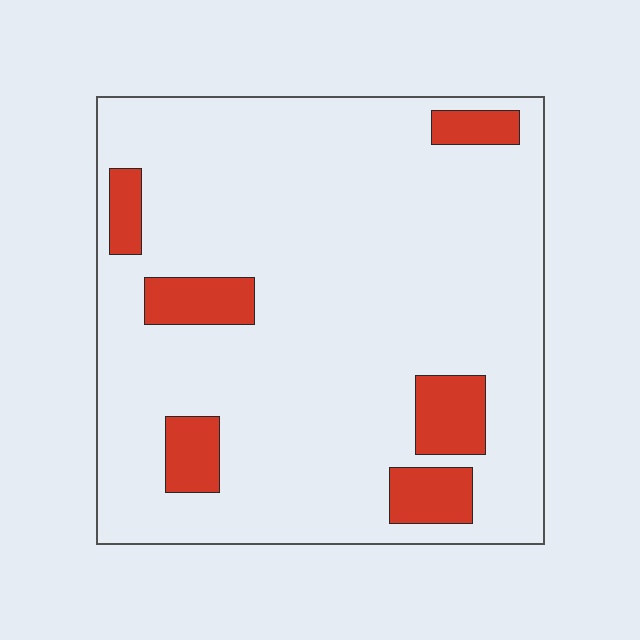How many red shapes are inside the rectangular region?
6.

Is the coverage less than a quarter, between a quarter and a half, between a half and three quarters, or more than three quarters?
Less than a quarter.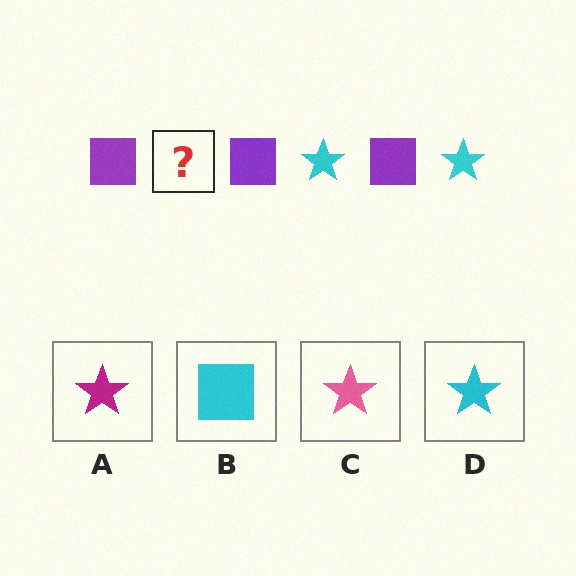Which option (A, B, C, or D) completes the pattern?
D.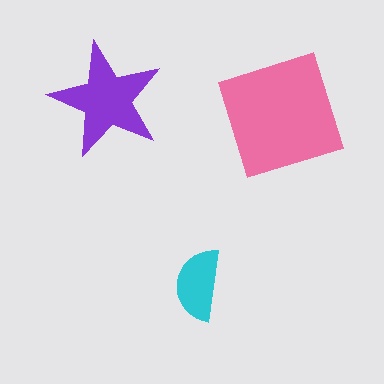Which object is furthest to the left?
The purple star is leftmost.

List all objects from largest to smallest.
The pink square, the purple star, the cyan semicircle.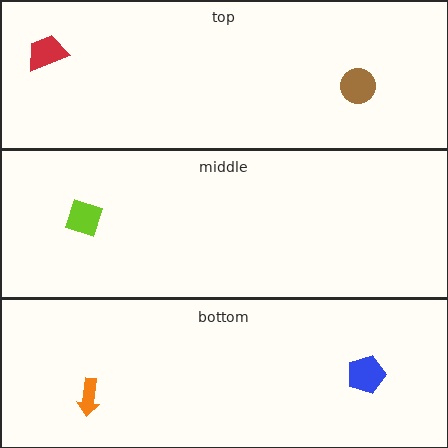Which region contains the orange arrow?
The bottom region.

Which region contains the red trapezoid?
The top region.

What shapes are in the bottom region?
The orange arrow, the blue pentagon.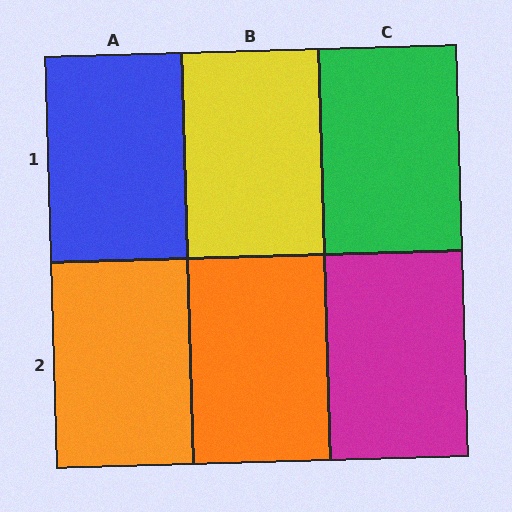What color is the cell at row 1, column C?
Green.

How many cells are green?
1 cell is green.